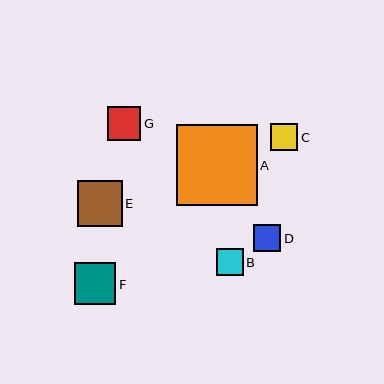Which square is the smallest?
Square B is the smallest with a size of approximately 27 pixels.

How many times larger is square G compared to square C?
Square G is approximately 1.2 times the size of square C.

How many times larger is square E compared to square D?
Square E is approximately 1.6 times the size of square D.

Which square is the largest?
Square A is the largest with a size of approximately 81 pixels.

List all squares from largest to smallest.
From largest to smallest: A, E, F, G, D, C, B.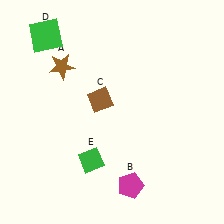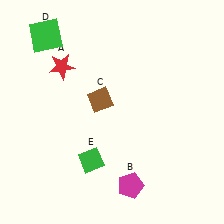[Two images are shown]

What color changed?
The star (A) changed from brown in Image 1 to red in Image 2.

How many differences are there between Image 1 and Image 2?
There is 1 difference between the two images.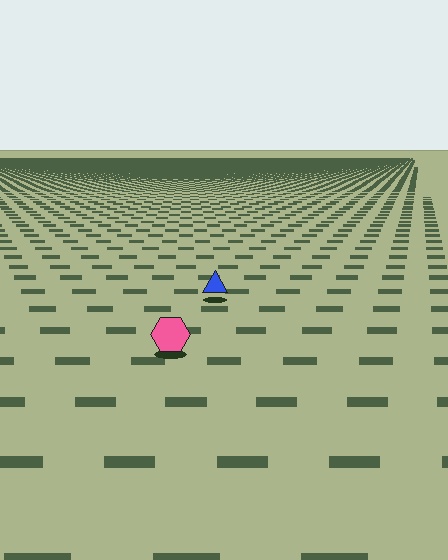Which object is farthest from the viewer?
The blue triangle is farthest from the viewer. It appears smaller and the ground texture around it is denser.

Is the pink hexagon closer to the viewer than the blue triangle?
Yes. The pink hexagon is closer — you can tell from the texture gradient: the ground texture is coarser near it.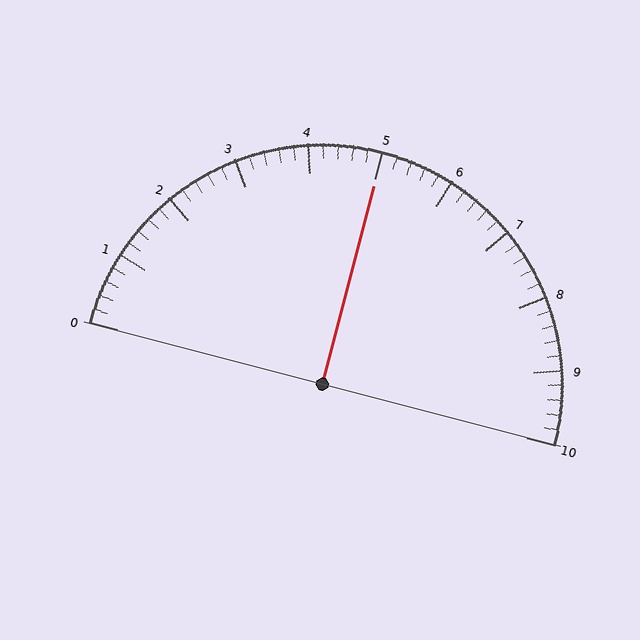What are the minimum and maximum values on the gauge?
The gauge ranges from 0 to 10.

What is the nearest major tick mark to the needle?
The nearest major tick mark is 5.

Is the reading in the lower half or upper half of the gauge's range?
The reading is in the upper half of the range (0 to 10).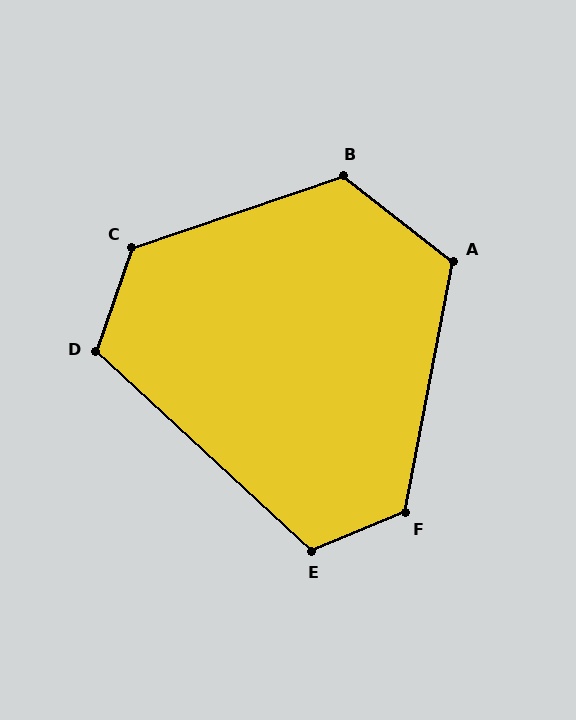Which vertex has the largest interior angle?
C, at approximately 128 degrees.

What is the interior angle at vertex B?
Approximately 123 degrees (obtuse).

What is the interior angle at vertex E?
Approximately 115 degrees (obtuse).